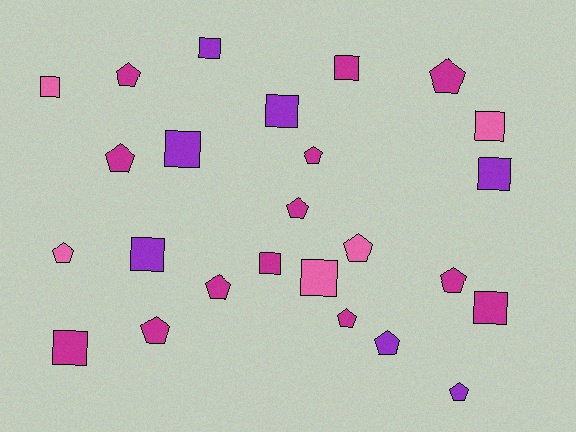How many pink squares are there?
There are 3 pink squares.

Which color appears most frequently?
Magenta, with 13 objects.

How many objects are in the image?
There are 25 objects.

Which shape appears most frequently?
Pentagon, with 13 objects.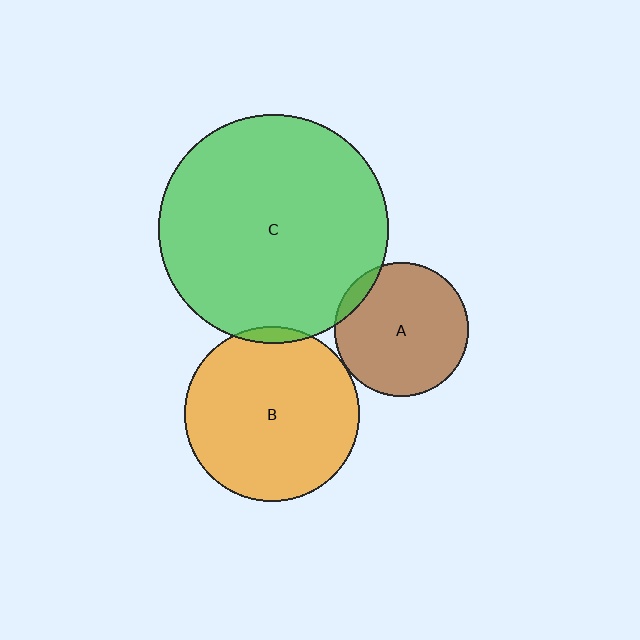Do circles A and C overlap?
Yes.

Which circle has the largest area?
Circle C (green).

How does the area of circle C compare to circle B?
Approximately 1.7 times.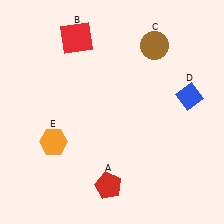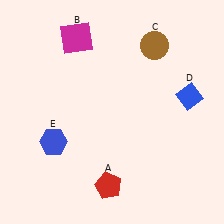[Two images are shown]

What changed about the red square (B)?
In Image 1, B is red. In Image 2, it changed to magenta.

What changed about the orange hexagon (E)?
In Image 1, E is orange. In Image 2, it changed to blue.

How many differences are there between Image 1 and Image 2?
There are 2 differences between the two images.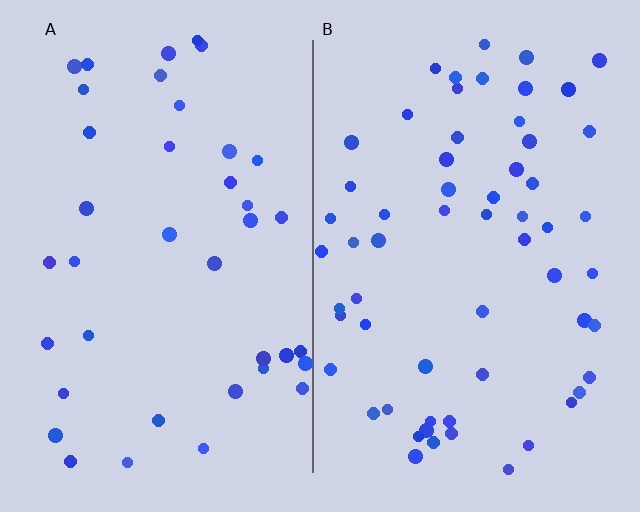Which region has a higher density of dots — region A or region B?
B (the right).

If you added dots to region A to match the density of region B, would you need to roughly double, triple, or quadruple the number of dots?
Approximately double.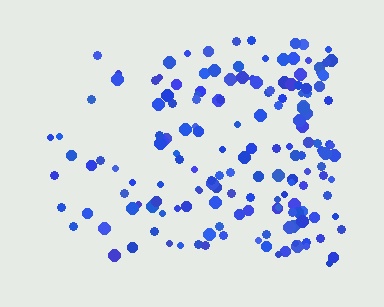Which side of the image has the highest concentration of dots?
The right.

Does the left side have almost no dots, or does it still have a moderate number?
Still a moderate number, just noticeably fewer than the right.